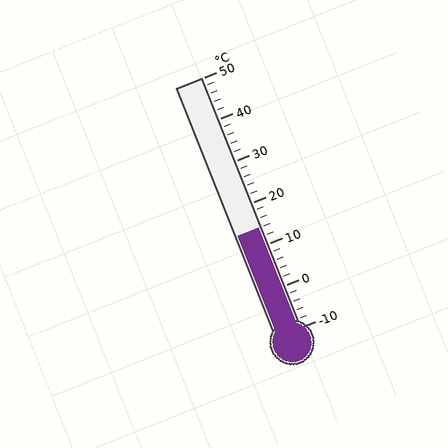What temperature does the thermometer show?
The thermometer shows approximately 14°C.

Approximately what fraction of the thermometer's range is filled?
The thermometer is filled to approximately 40% of its range.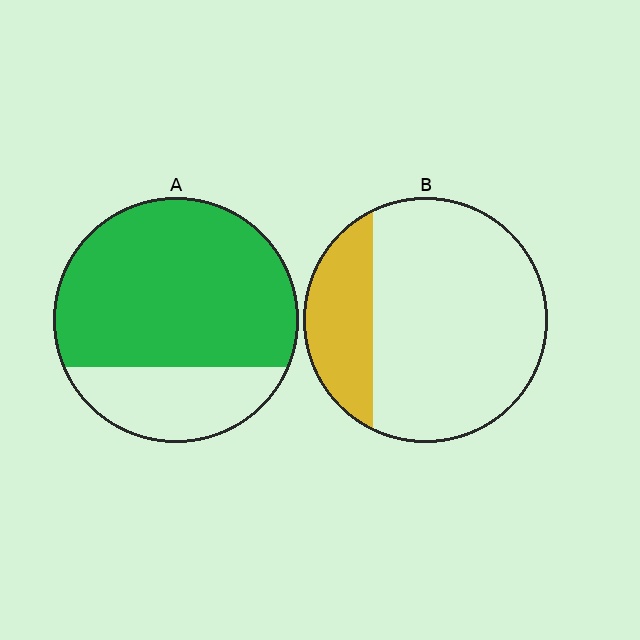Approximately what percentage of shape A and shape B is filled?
A is approximately 75% and B is approximately 25%.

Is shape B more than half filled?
No.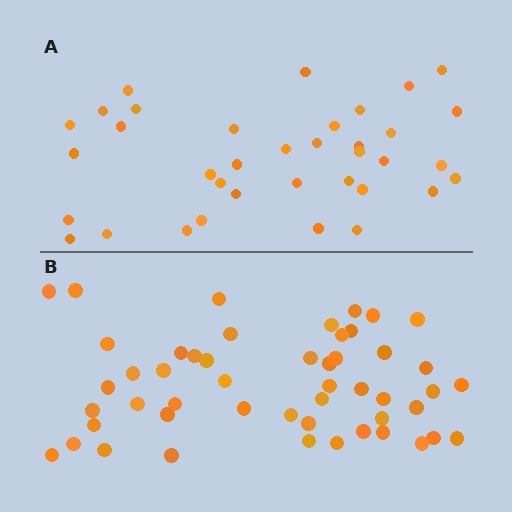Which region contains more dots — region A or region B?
Region B (the bottom region) has more dots.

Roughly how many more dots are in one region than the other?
Region B has approximately 15 more dots than region A.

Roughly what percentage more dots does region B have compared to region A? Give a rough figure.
About 40% more.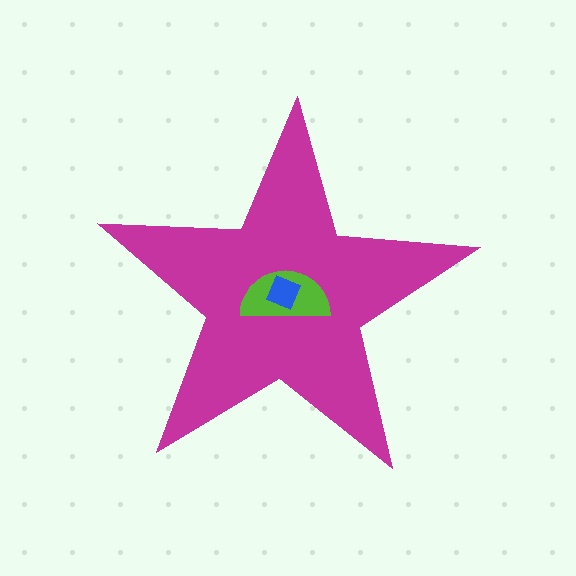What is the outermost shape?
The magenta star.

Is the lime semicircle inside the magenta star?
Yes.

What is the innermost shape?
The blue diamond.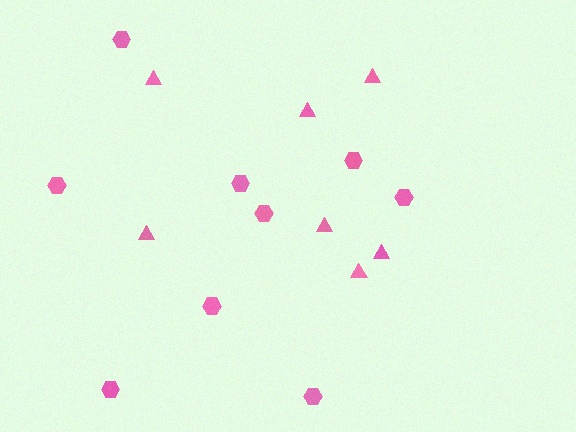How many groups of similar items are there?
There are 2 groups: one group of hexagons (9) and one group of triangles (7).